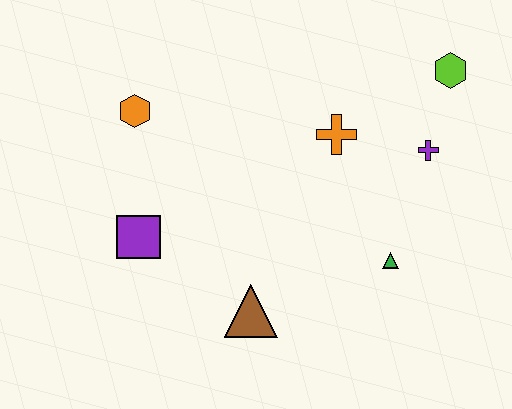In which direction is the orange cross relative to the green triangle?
The orange cross is above the green triangle.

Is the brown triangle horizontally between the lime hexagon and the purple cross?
No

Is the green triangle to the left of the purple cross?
Yes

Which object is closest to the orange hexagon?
The purple square is closest to the orange hexagon.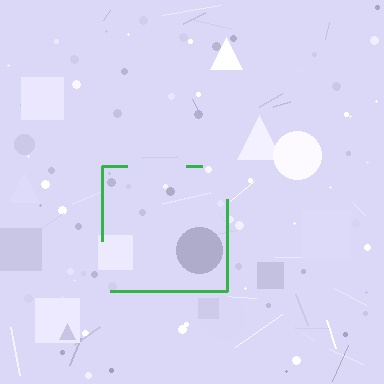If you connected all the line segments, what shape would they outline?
They would outline a square.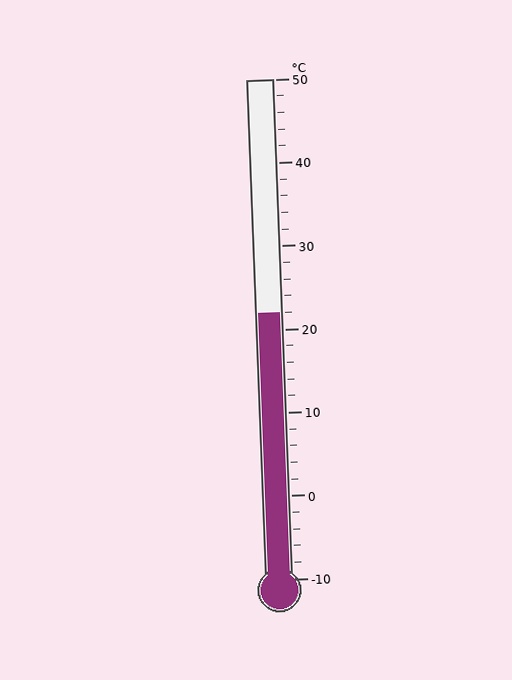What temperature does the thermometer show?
The thermometer shows approximately 22°C.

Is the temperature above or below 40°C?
The temperature is below 40°C.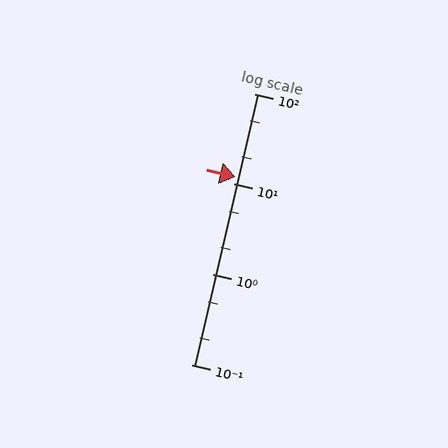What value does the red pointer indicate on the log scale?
The pointer indicates approximately 12.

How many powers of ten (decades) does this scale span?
The scale spans 3 decades, from 0.1 to 100.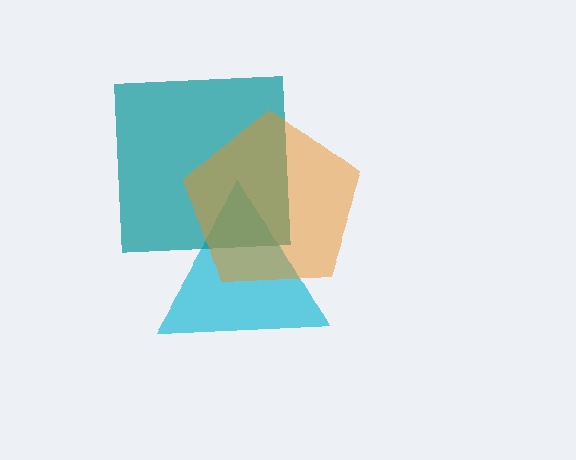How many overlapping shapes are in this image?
There are 3 overlapping shapes in the image.